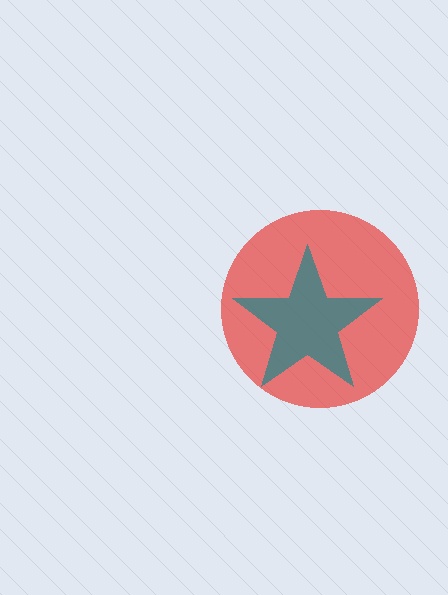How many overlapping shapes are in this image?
There are 2 overlapping shapes in the image.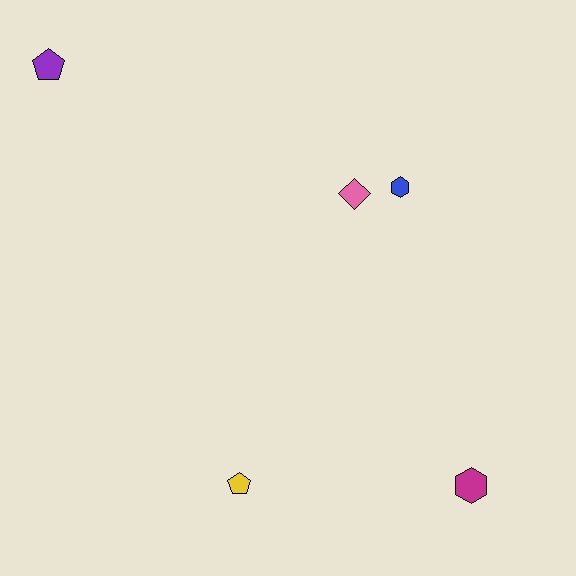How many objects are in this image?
There are 5 objects.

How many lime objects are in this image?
There are no lime objects.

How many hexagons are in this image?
There are 2 hexagons.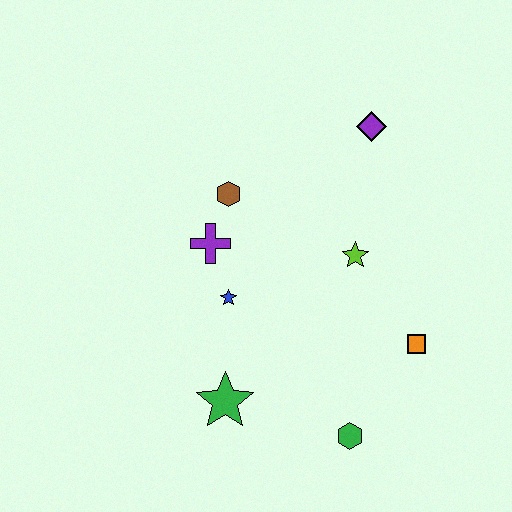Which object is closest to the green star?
The blue star is closest to the green star.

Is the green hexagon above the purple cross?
No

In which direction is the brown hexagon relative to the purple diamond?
The brown hexagon is to the left of the purple diamond.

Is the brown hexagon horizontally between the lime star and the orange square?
No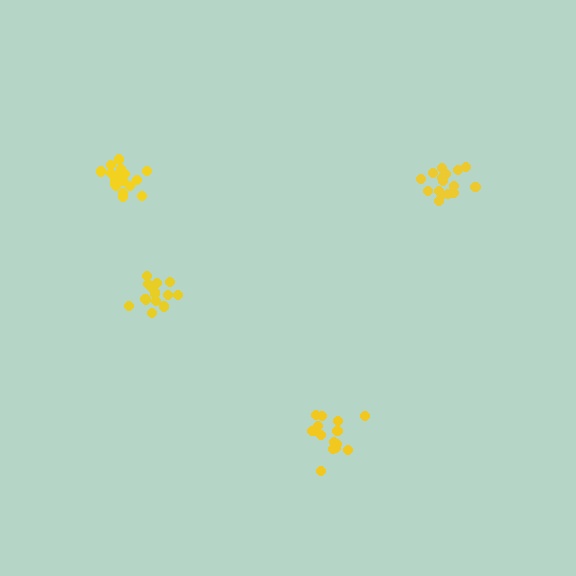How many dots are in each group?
Group 1: 18 dots, Group 2: 18 dots, Group 3: 15 dots, Group 4: 15 dots (66 total).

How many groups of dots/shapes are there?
There are 4 groups.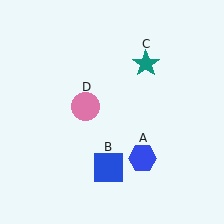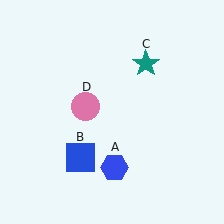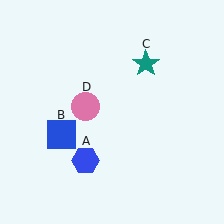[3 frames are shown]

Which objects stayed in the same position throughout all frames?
Teal star (object C) and pink circle (object D) remained stationary.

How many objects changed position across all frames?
2 objects changed position: blue hexagon (object A), blue square (object B).